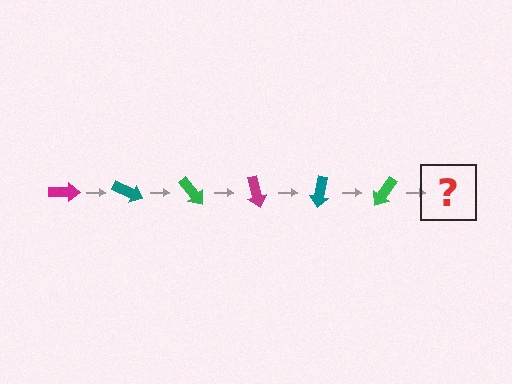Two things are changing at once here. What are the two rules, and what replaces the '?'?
The two rules are that it rotates 25 degrees each step and the color cycles through magenta, teal, and green. The '?' should be a magenta arrow, rotated 150 degrees from the start.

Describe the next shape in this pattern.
It should be a magenta arrow, rotated 150 degrees from the start.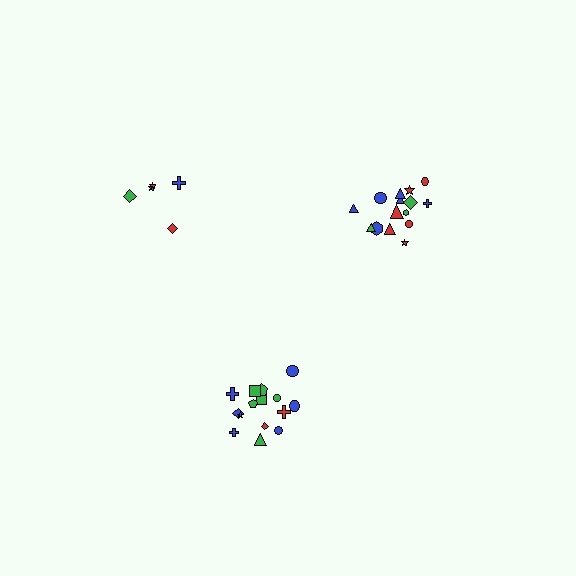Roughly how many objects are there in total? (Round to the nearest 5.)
Roughly 35 objects in total.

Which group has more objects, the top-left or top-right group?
The top-right group.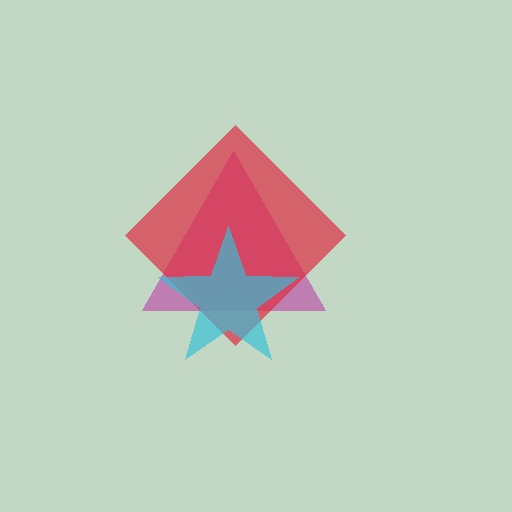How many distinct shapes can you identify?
There are 3 distinct shapes: a magenta triangle, a red diamond, a cyan star.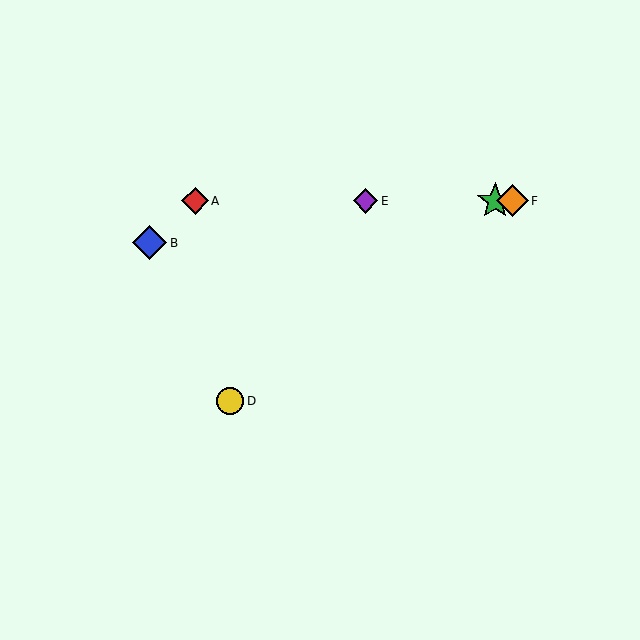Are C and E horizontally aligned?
Yes, both are at y≈201.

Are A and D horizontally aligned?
No, A is at y≈201 and D is at y≈401.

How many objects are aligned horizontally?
4 objects (A, C, E, F) are aligned horizontally.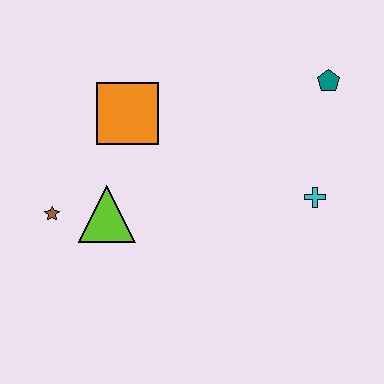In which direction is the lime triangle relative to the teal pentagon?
The lime triangle is to the left of the teal pentagon.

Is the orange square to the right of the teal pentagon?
No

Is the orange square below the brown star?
No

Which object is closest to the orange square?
The lime triangle is closest to the orange square.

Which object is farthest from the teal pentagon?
The brown star is farthest from the teal pentagon.